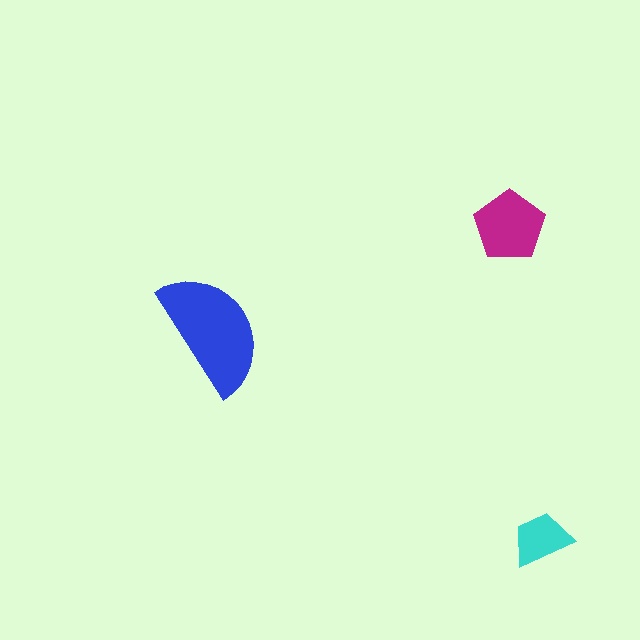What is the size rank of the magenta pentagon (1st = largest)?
2nd.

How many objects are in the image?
There are 3 objects in the image.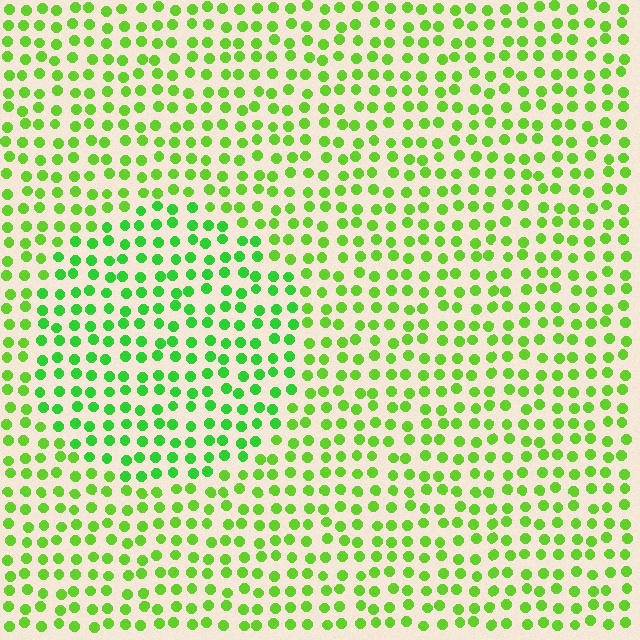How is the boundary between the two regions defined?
The boundary is defined purely by a slight shift in hue (about 23 degrees). Spacing, size, and orientation are identical on both sides.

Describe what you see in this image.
The image is filled with small lime elements in a uniform arrangement. A circle-shaped region is visible where the elements are tinted to a slightly different hue, forming a subtle color boundary.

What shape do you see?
I see a circle.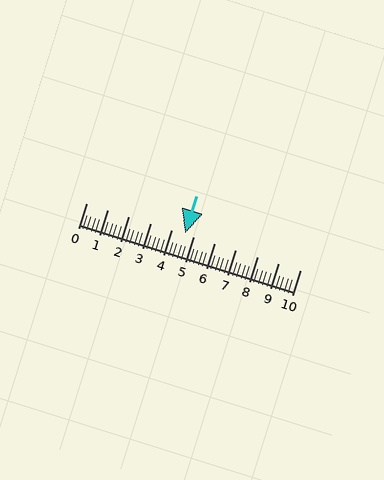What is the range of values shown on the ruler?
The ruler shows values from 0 to 10.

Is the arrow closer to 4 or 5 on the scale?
The arrow is closer to 5.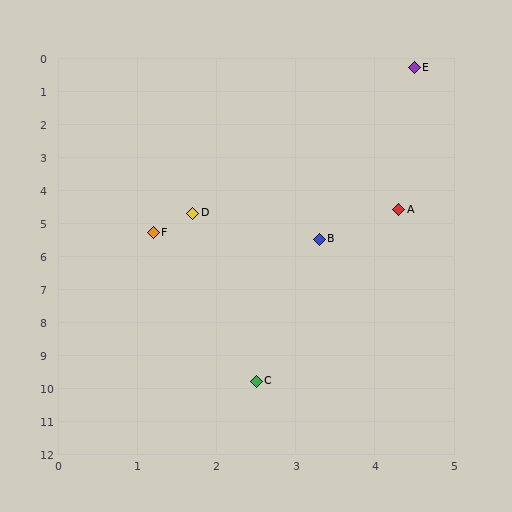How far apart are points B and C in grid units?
Points B and C are about 4.4 grid units apart.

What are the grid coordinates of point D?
Point D is at approximately (1.7, 4.7).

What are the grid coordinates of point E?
Point E is at approximately (4.5, 0.3).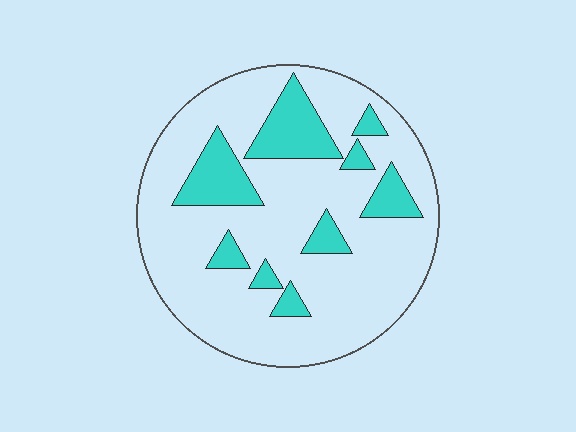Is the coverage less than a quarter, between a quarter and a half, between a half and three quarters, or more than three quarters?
Less than a quarter.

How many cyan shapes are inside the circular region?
9.